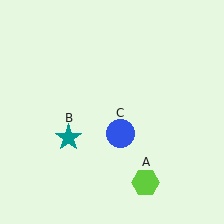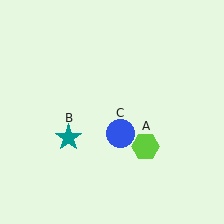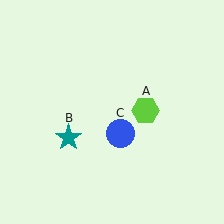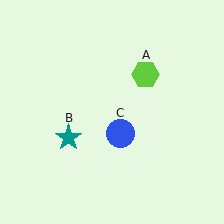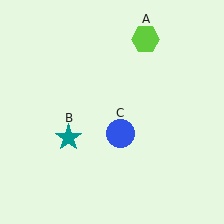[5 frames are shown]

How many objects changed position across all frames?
1 object changed position: lime hexagon (object A).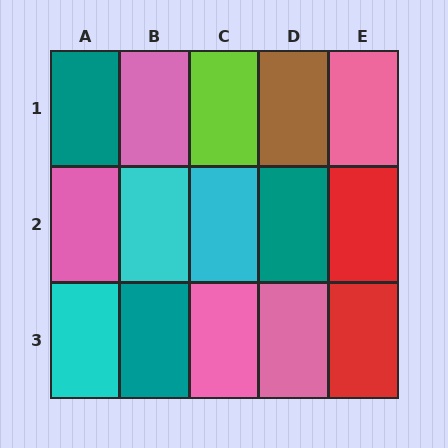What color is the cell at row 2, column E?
Red.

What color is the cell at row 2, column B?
Cyan.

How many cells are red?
2 cells are red.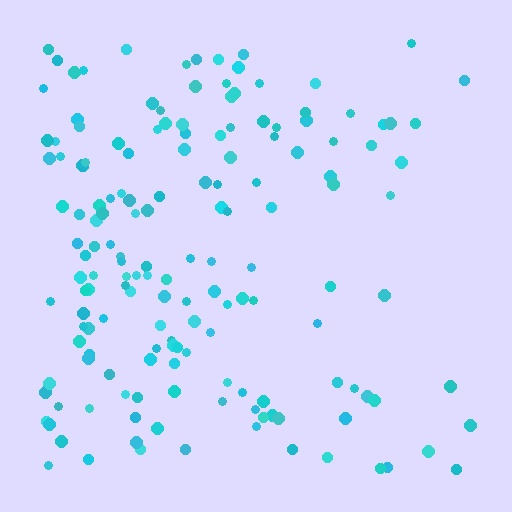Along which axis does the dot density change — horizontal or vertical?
Horizontal.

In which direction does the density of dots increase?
From right to left, with the left side densest.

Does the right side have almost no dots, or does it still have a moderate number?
Still a moderate number, just noticeably fewer than the left.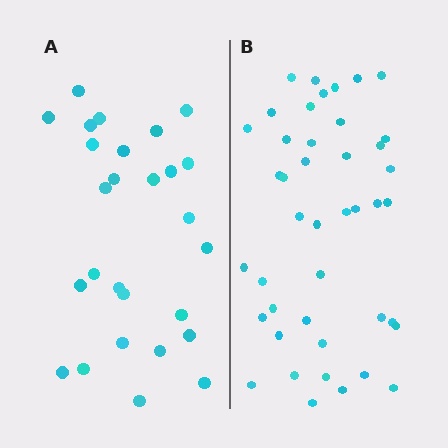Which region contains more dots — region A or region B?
Region B (the right region) has more dots.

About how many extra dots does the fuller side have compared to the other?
Region B has approximately 15 more dots than region A.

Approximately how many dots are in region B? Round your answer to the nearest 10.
About 40 dots. (The exact count is 43, which rounds to 40.)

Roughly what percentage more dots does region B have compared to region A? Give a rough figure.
About 60% more.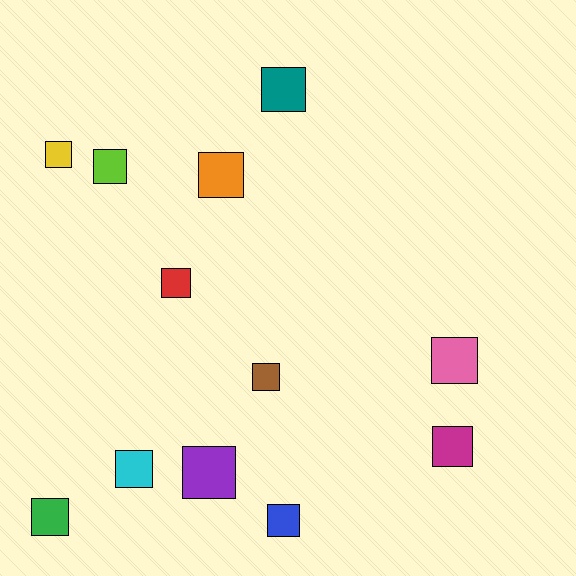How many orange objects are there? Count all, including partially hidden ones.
There is 1 orange object.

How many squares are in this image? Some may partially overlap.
There are 12 squares.